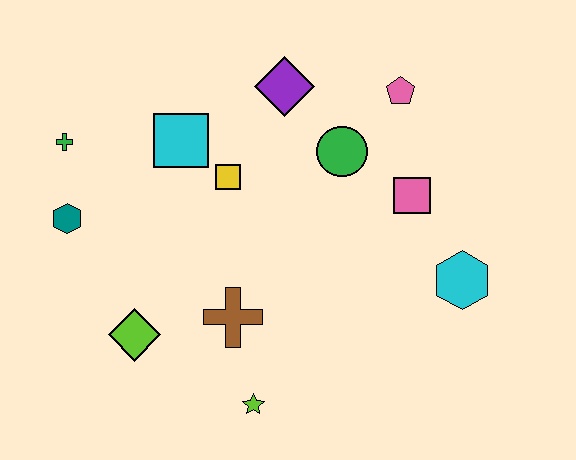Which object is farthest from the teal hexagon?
The cyan hexagon is farthest from the teal hexagon.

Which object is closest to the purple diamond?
The green circle is closest to the purple diamond.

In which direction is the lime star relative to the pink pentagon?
The lime star is below the pink pentagon.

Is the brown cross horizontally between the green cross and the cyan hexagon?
Yes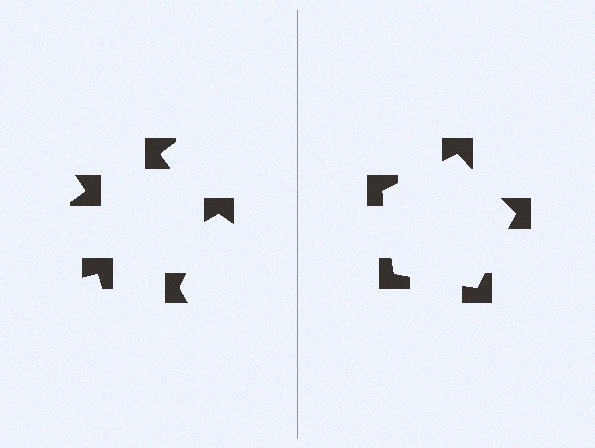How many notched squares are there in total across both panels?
10 — 5 on each side.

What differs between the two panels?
The notched squares are positioned identically on both sides; only the wedge orientations differ. On the right they align to a pentagon; on the left they are misaligned.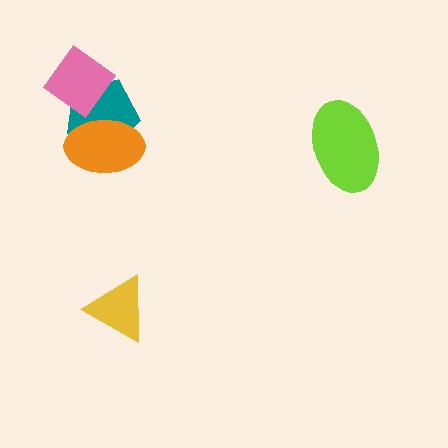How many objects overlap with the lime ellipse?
0 objects overlap with the lime ellipse.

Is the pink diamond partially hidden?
No, no other shape covers it.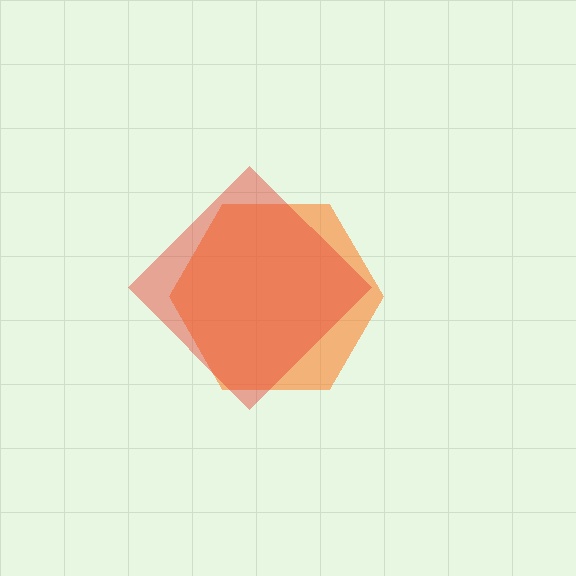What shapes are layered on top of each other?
The layered shapes are: an orange hexagon, a red diamond.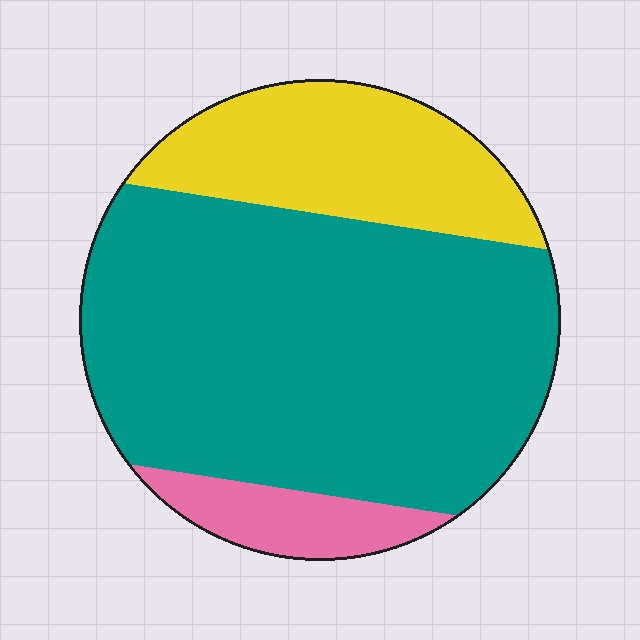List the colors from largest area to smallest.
From largest to smallest: teal, yellow, pink.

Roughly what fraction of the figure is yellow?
Yellow covers 23% of the figure.